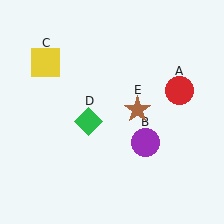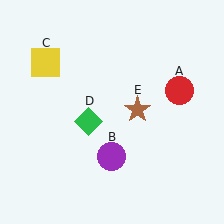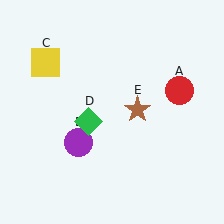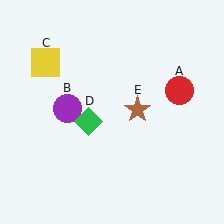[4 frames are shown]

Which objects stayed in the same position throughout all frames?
Red circle (object A) and yellow square (object C) and green diamond (object D) and brown star (object E) remained stationary.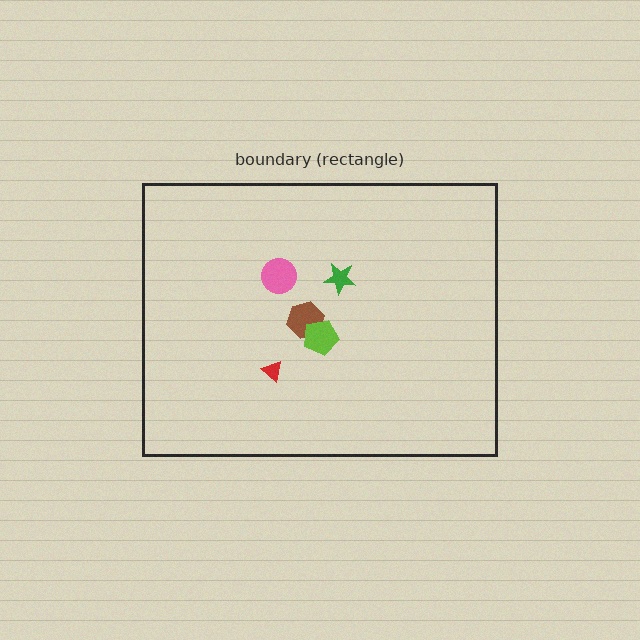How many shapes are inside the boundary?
5 inside, 0 outside.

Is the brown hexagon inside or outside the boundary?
Inside.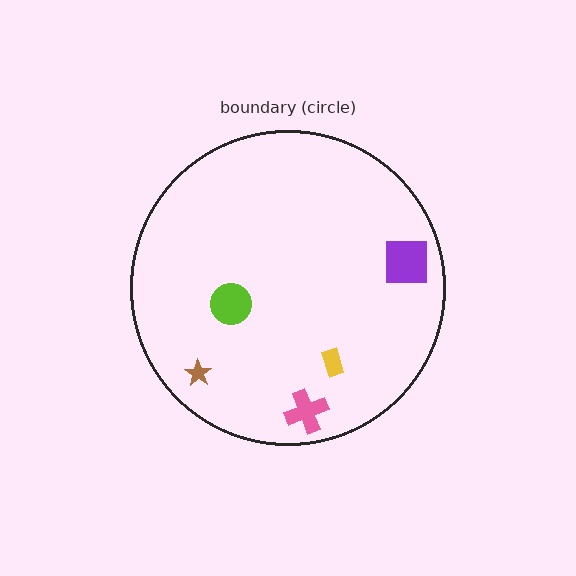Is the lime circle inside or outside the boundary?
Inside.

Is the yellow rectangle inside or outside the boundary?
Inside.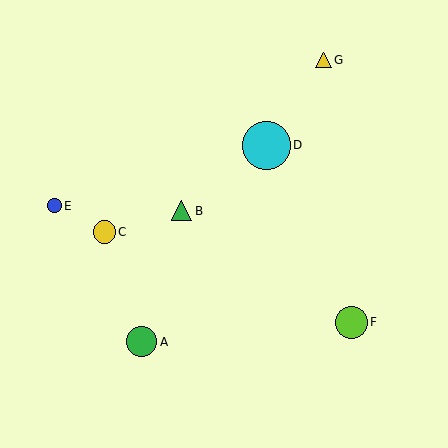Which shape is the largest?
The cyan circle (labeled D) is the largest.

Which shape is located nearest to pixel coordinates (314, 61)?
The yellow triangle (labeled G) at (324, 60) is nearest to that location.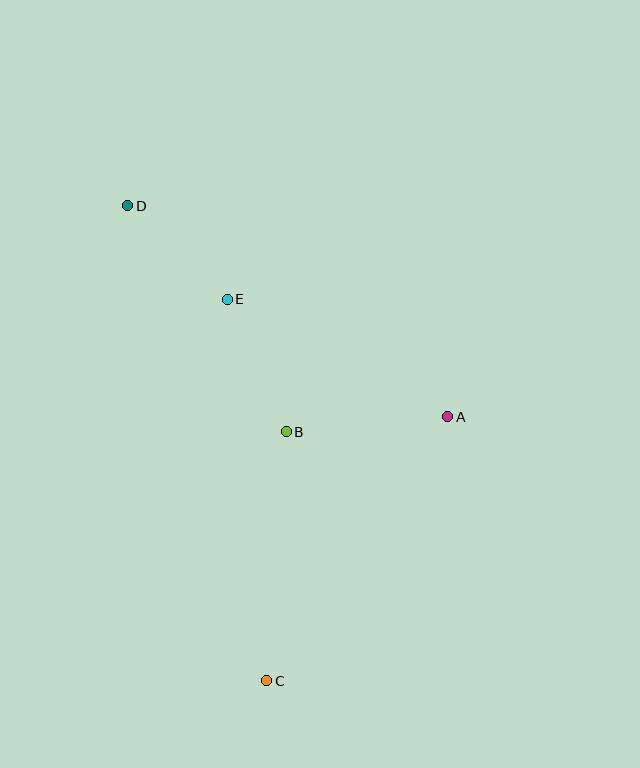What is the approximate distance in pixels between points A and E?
The distance between A and E is approximately 250 pixels.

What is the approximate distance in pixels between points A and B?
The distance between A and B is approximately 162 pixels.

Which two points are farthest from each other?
Points C and D are farthest from each other.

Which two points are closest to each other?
Points D and E are closest to each other.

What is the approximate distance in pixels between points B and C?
The distance between B and C is approximately 250 pixels.